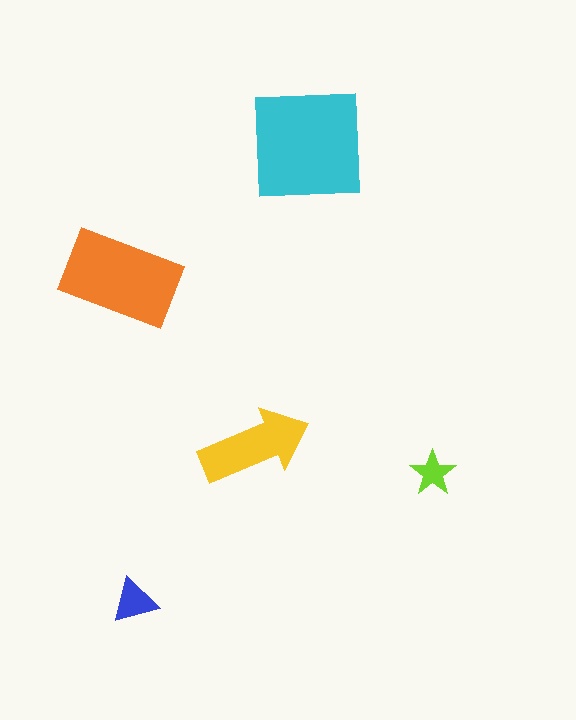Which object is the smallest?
The lime star.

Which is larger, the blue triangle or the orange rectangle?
The orange rectangle.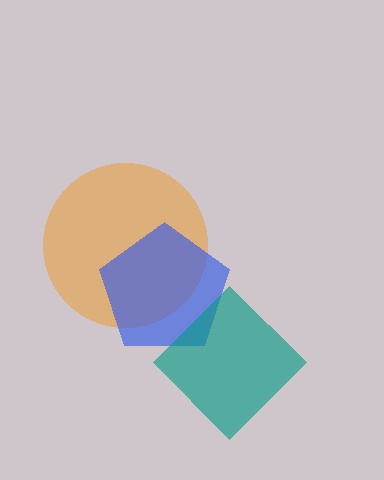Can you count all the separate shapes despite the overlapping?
Yes, there are 3 separate shapes.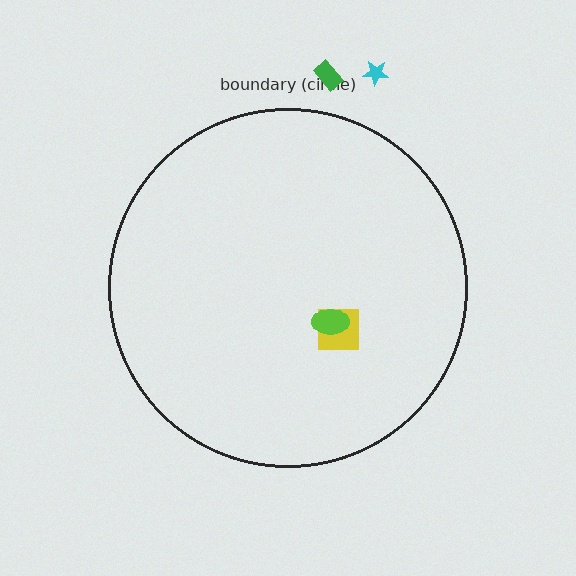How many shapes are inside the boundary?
2 inside, 2 outside.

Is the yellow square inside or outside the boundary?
Inside.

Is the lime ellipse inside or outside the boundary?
Inside.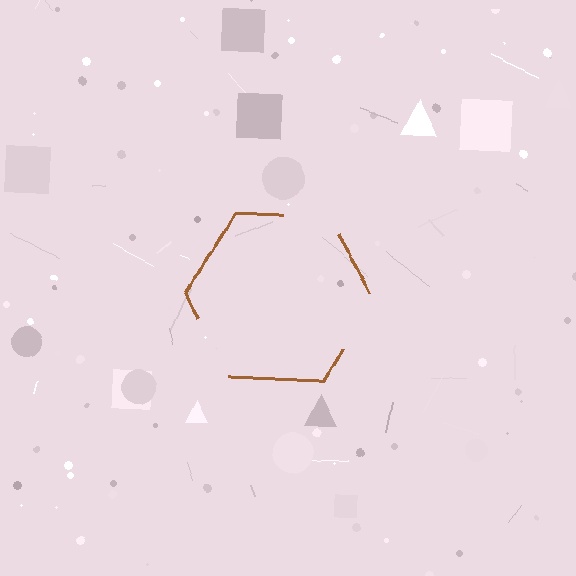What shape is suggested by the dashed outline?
The dashed outline suggests a hexagon.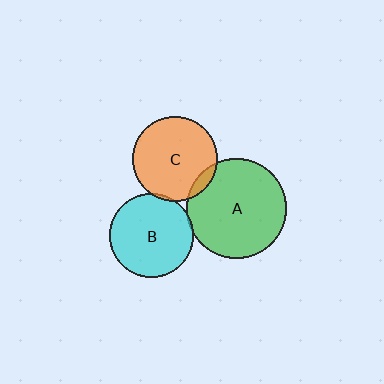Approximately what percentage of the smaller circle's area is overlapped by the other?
Approximately 5%.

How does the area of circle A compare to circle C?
Approximately 1.4 times.